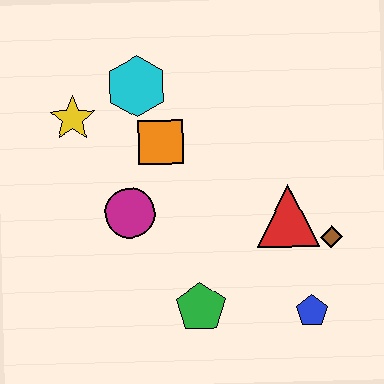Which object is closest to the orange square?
The cyan hexagon is closest to the orange square.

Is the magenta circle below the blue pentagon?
No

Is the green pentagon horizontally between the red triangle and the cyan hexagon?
Yes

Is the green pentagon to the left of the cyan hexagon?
No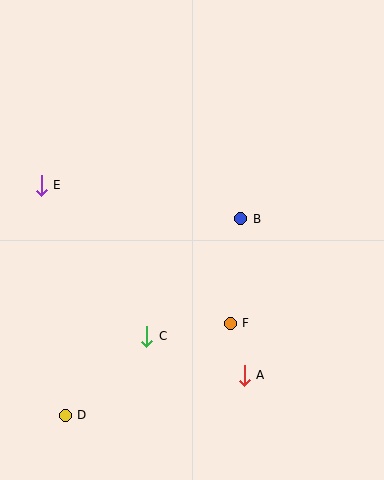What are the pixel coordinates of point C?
Point C is at (147, 336).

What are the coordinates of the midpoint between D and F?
The midpoint between D and F is at (148, 369).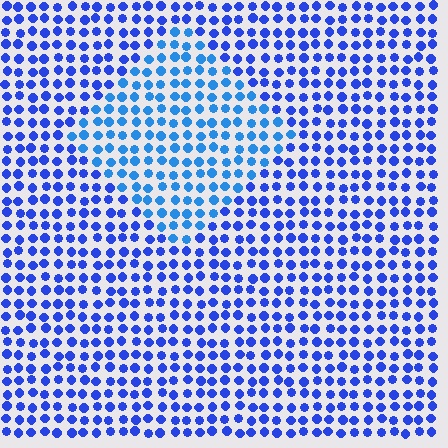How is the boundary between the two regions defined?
The boundary is defined purely by a slight shift in hue (about 23 degrees). Spacing, size, and orientation are identical on both sides.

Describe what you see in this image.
The image is filled with small blue elements in a uniform arrangement. A diamond-shaped region is visible where the elements are tinted to a slightly different hue, forming a subtle color boundary.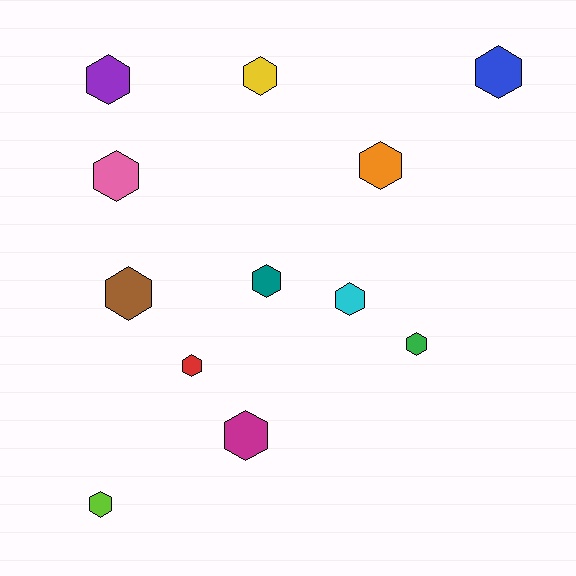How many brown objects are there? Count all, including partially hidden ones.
There is 1 brown object.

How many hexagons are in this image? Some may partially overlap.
There are 12 hexagons.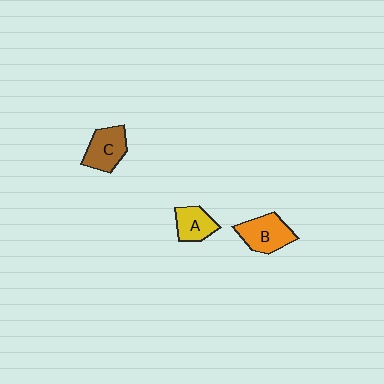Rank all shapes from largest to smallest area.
From largest to smallest: B (orange), C (brown), A (yellow).